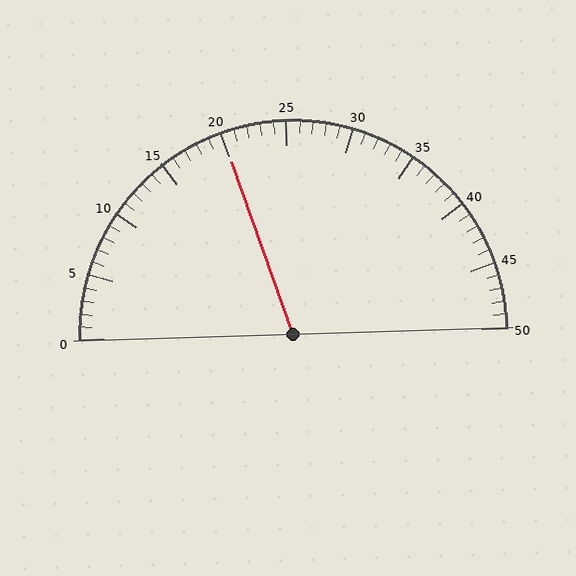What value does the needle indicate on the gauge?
The needle indicates approximately 20.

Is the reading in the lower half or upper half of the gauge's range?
The reading is in the lower half of the range (0 to 50).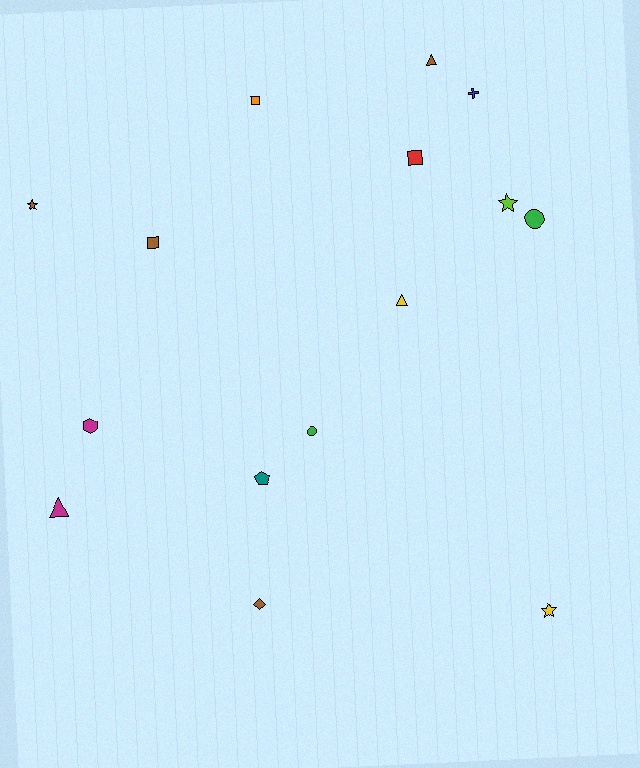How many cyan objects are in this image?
There are no cyan objects.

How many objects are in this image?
There are 15 objects.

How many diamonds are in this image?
There is 1 diamond.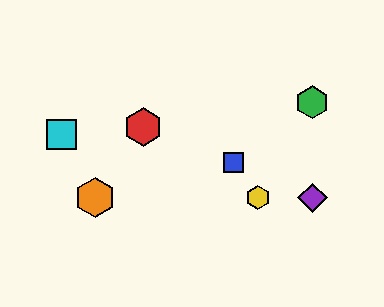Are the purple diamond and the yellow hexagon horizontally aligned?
Yes, both are at y≈198.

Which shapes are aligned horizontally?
The yellow hexagon, the purple diamond, the orange hexagon are aligned horizontally.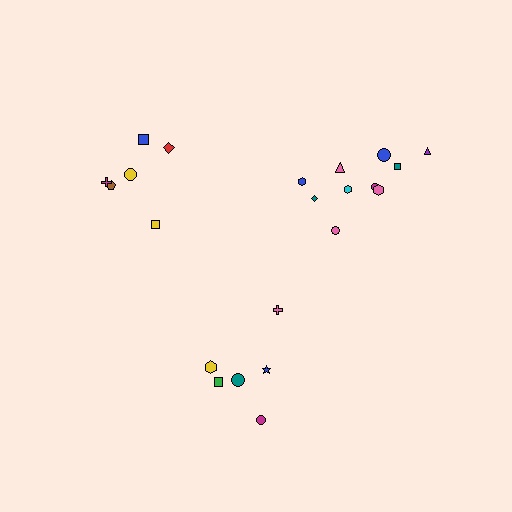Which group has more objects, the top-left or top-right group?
The top-right group.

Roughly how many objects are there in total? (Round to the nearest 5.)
Roughly 20 objects in total.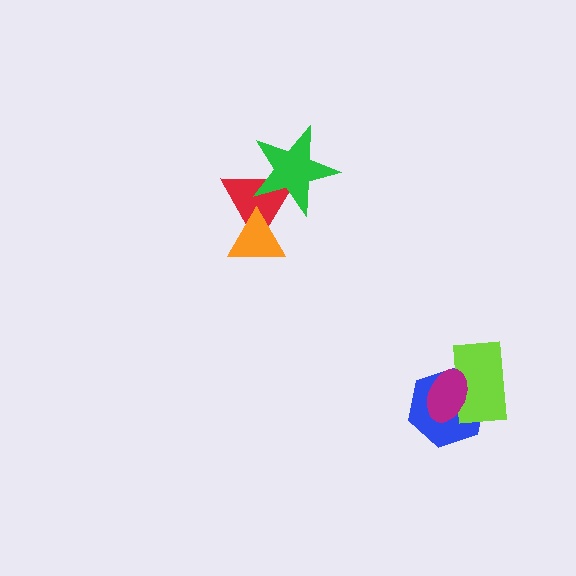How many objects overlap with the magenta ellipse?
2 objects overlap with the magenta ellipse.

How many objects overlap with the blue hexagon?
2 objects overlap with the blue hexagon.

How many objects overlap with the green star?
1 object overlaps with the green star.